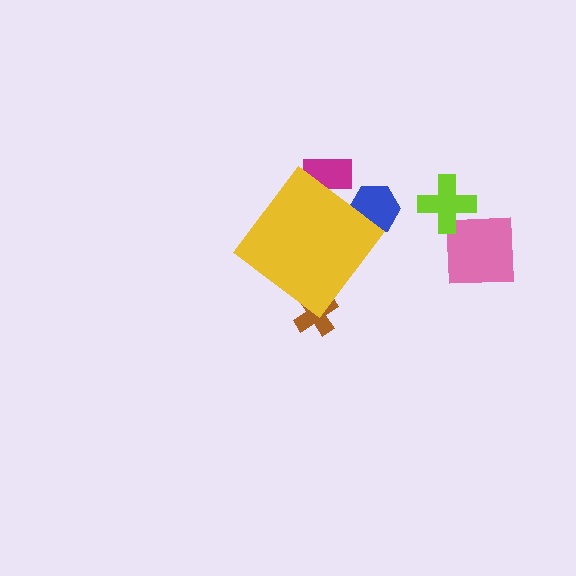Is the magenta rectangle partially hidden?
Yes, the magenta rectangle is partially hidden behind the yellow diamond.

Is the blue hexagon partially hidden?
Yes, the blue hexagon is partially hidden behind the yellow diamond.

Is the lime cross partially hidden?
No, the lime cross is fully visible.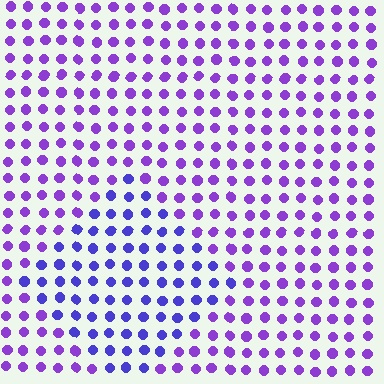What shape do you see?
I see a diamond.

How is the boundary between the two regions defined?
The boundary is defined purely by a slight shift in hue (about 28 degrees). Spacing, size, and orientation are identical on both sides.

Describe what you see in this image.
The image is filled with small purple elements in a uniform arrangement. A diamond-shaped region is visible where the elements are tinted to a slightly different hue, forming a subtle color boundary.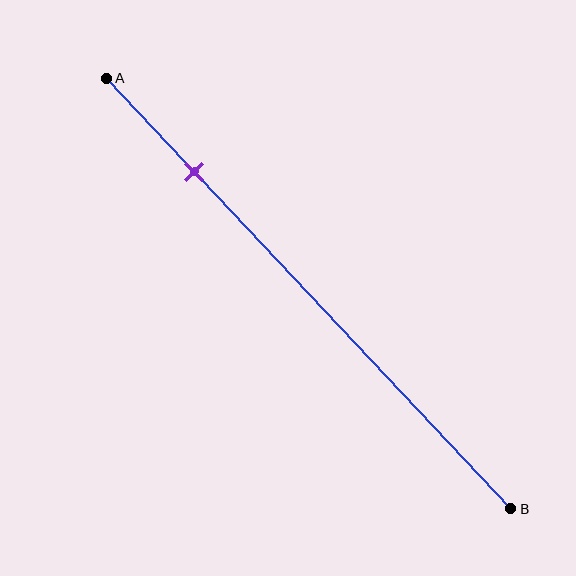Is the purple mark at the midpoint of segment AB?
No, the mark is at about 20% from A, not at the 50% midpoint.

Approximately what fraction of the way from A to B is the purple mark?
The purple mark is approximately 20% of the way from A to B.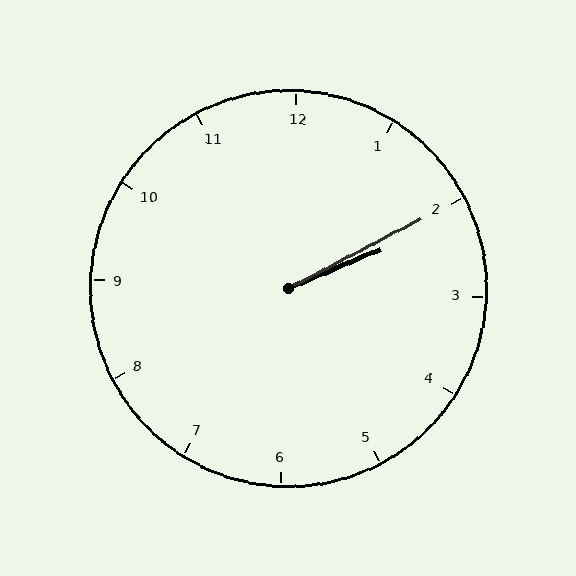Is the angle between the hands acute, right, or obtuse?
It is acute.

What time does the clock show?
2:10.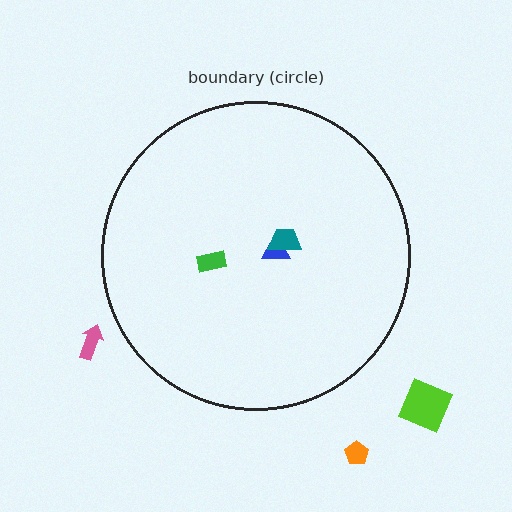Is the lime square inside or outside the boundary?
Outside.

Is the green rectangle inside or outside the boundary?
Inside.